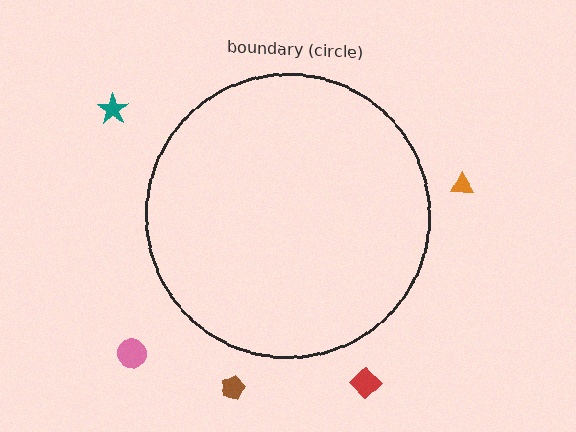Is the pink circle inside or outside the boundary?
Outside.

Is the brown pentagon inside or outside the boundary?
Outside.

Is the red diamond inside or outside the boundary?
Outside.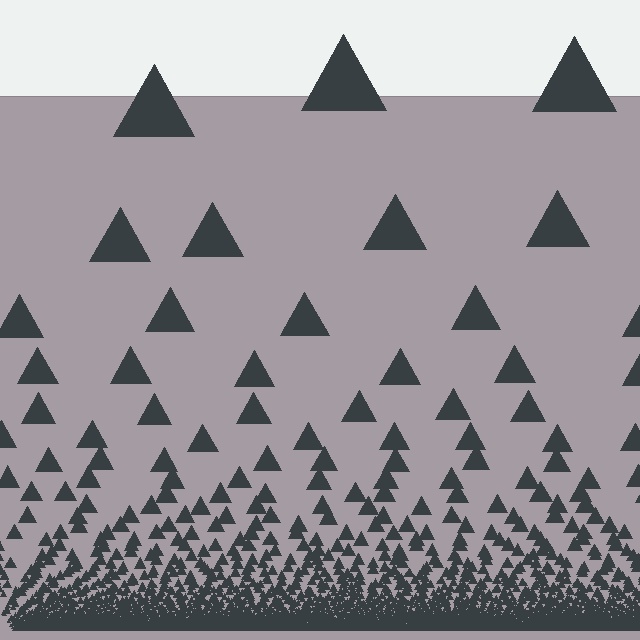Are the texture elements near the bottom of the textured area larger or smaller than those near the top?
Smaller. The gradient is inverted — elements near the bottom are smaller and denser.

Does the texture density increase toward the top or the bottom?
Density increases toward the bottom.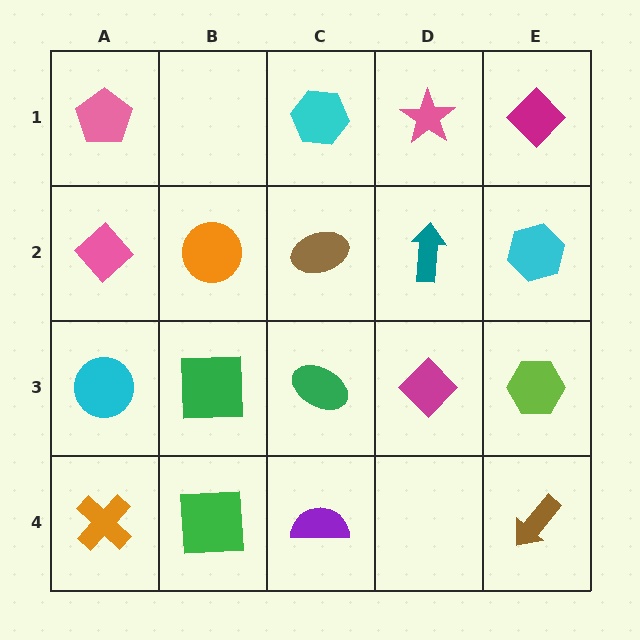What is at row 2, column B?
An orange circle.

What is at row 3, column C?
A green ellipse.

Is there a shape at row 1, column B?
No, that cell is empty.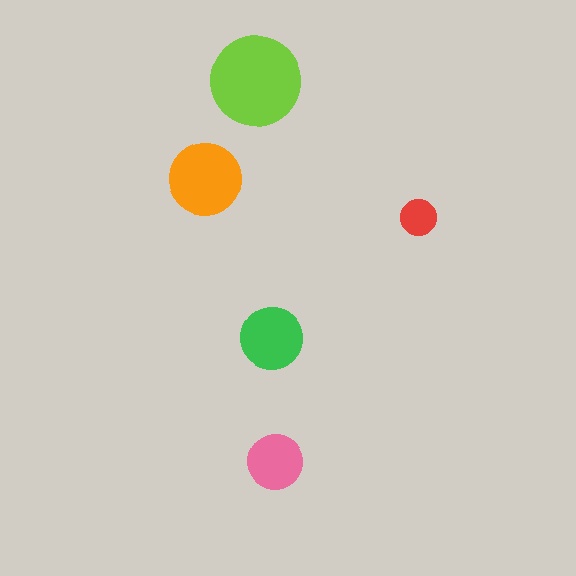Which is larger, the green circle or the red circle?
The green one.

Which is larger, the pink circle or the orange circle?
The orange one.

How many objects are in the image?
There are 5 objects in the image.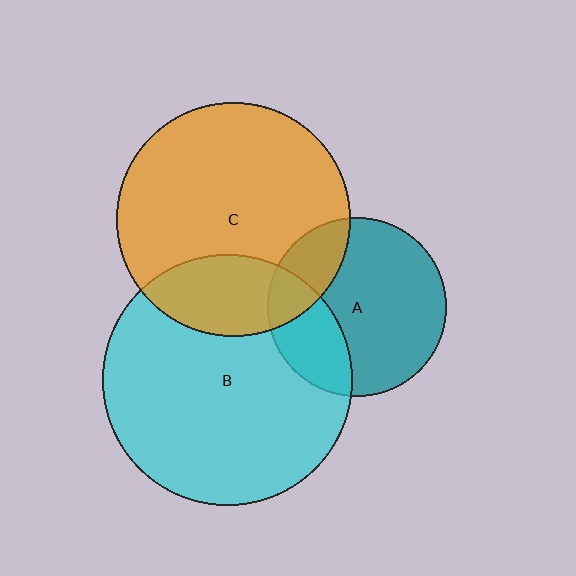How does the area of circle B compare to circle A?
Approximately 2.0 times.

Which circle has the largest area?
Circle B (cyan).